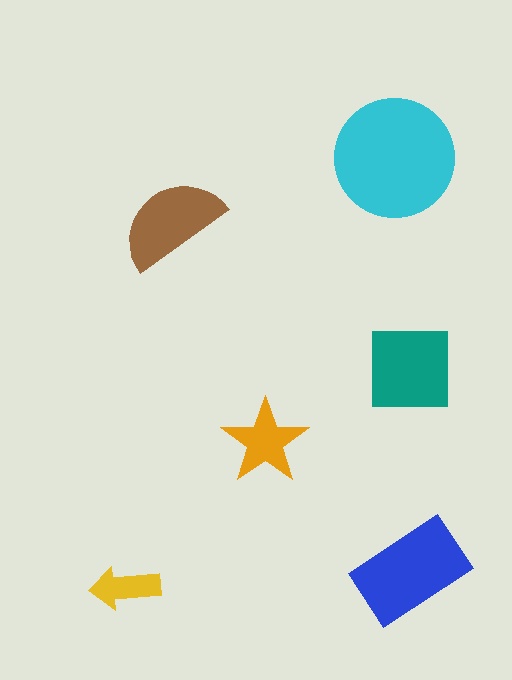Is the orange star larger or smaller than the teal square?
Smaller.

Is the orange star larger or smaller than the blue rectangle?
Smaller.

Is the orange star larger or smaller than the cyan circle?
Smaller.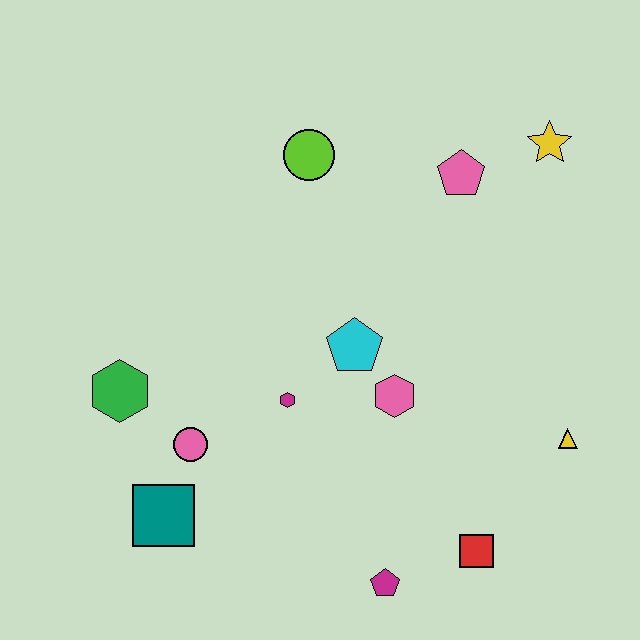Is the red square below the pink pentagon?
Yes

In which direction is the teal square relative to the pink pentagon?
The teal square is below the pink pentagon.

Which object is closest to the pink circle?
The teal square is closest to the pink circle.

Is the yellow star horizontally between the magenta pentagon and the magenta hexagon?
No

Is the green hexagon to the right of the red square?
No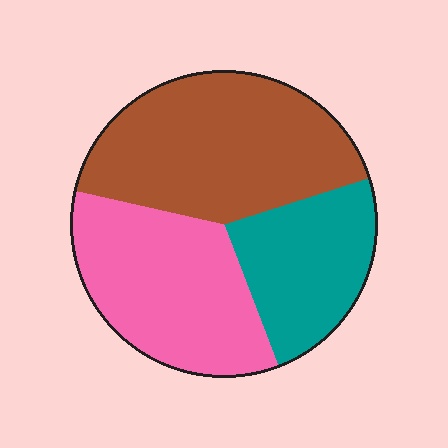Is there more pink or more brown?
Brown.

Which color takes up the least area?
Teal, at roughly 25%.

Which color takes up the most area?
Brown, at roughly 40%.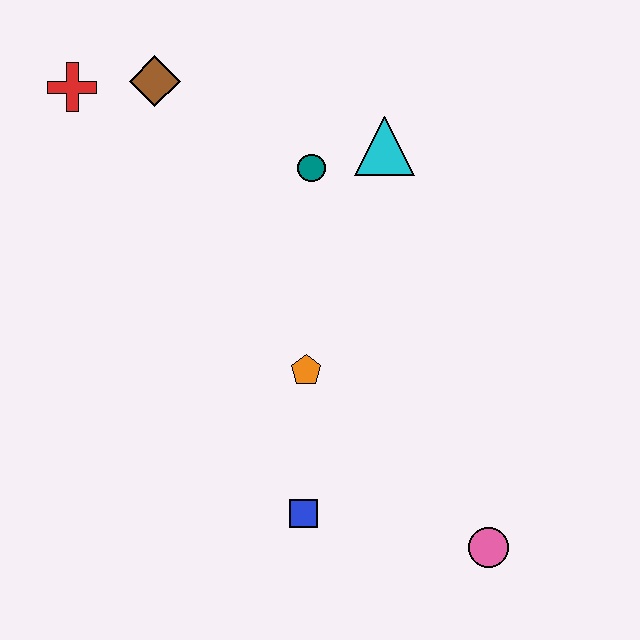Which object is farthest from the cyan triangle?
The pink circle is farthest from the cyan triangle.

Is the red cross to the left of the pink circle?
Yes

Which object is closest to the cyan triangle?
The teal circle is closest to the cyan triangle.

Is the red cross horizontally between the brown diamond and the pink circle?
No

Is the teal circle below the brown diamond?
Yes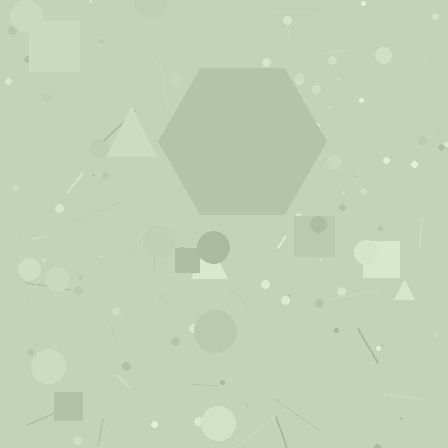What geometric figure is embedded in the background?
A hexagon is embedded in the background.